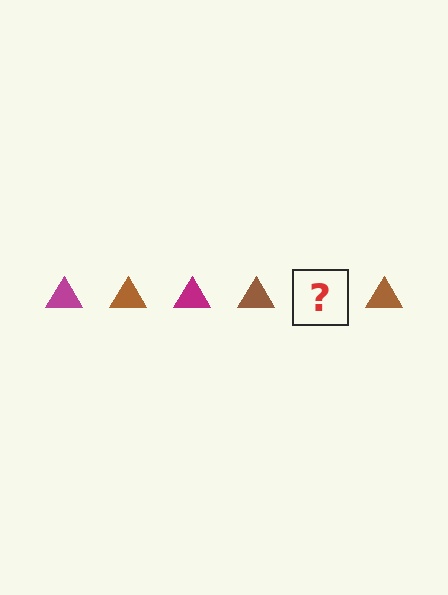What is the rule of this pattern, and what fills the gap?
The rule is that the pattern cycles through magenta, brown triangles. The gap should be filled with a magenta triangle.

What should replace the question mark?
The question mark should be replaced with a magenta triangle.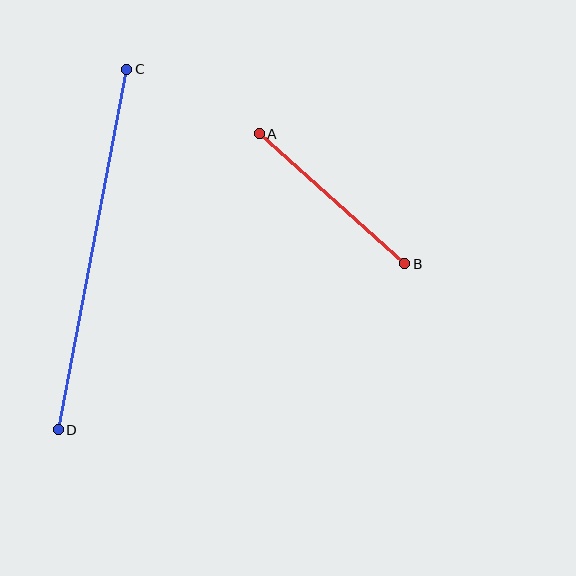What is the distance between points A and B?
The distance is approximately 195 pixels.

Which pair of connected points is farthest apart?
Points C and D are farthest apart.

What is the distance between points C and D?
The distance is approximately 367 pixels.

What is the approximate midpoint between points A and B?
The midpoint is at approximately (332, 199) pixels.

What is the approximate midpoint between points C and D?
The midpoint is at approximately (92, 250) pixels.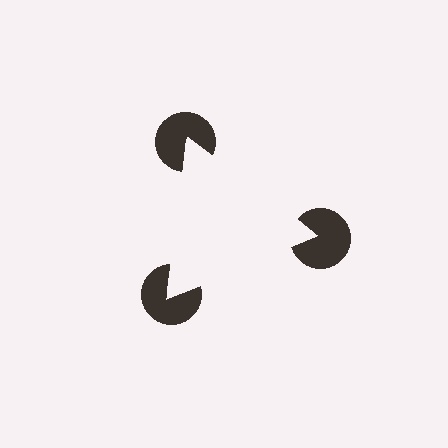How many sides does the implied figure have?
3 sides.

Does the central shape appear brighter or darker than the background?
It typically appears slightly brighter than the background, even though no actual brightness change is drawn.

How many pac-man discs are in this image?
There are 3 — one at each vertex of the illusory triangle.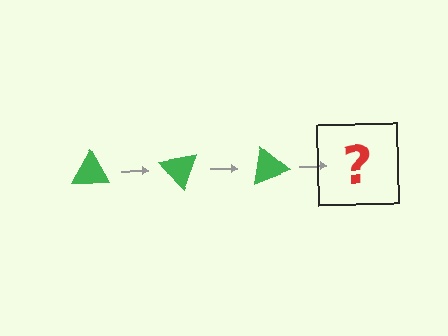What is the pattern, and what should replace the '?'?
The pattern is that the triangle rotates 50 degrees each step. The '?' should be a green triangle rotated 150 degrees.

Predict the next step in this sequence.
The next step is a green triangle rotated 150 degrees.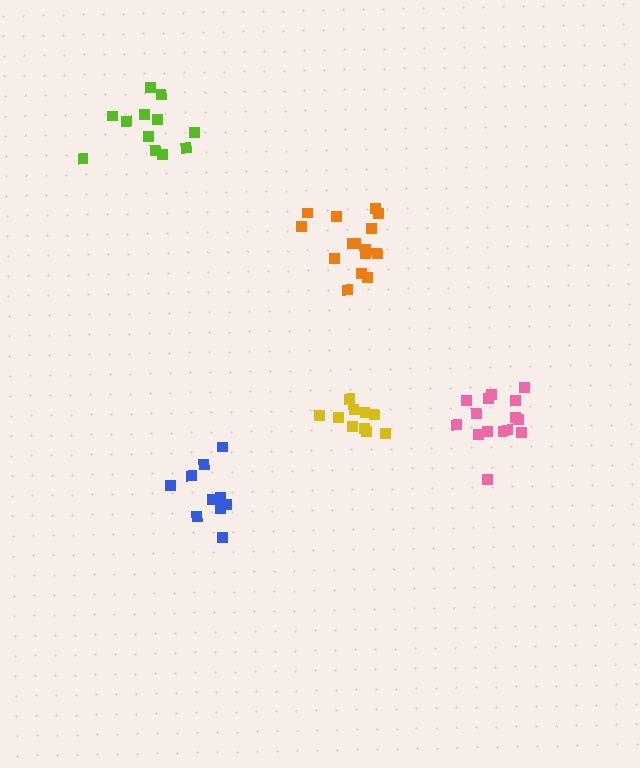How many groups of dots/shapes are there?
There are 5 groups.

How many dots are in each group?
Group 1: 12 dots, Group 2: 15 dots, Group 3: 15 dots, Group 4: 10 dots, Group 5: 10 dots (62 total).